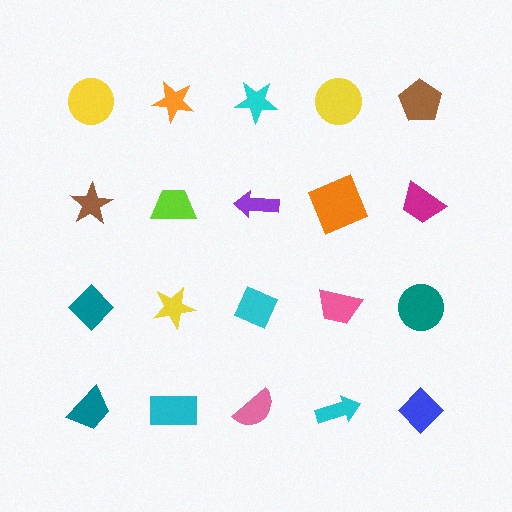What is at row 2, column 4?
An orange square.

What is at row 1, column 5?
A brown pentagon.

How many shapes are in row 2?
5 shapes.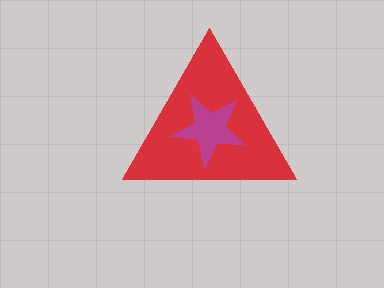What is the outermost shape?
The red triangle.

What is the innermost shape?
The magenta star.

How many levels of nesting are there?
2.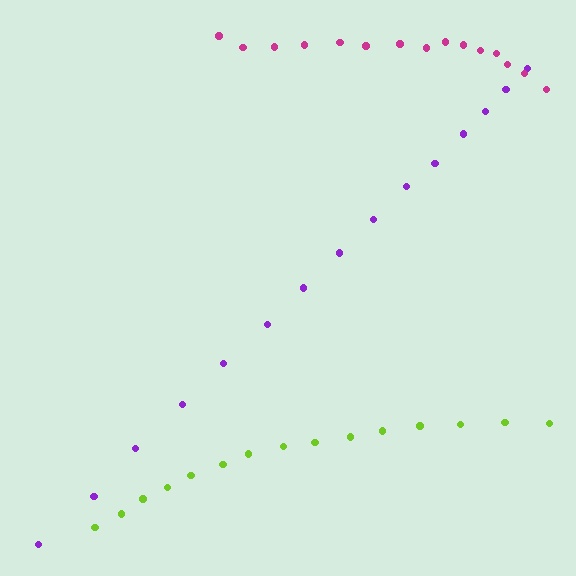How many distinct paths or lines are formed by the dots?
There are 3 distinct paths.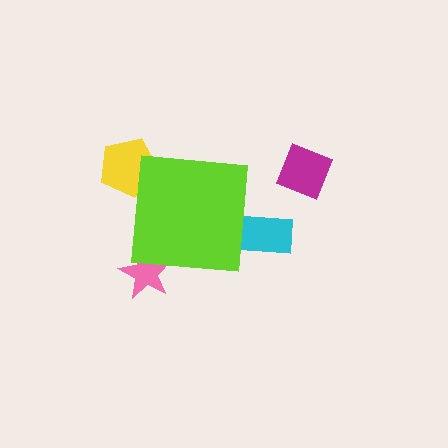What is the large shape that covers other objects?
A lime square.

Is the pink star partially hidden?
Yes, the pink star is partially hidden behind the lime square.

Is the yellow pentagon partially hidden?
Yes, the yellow pentagon is partially hidden behind the lime square.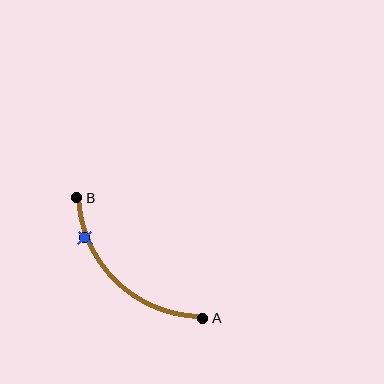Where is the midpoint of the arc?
The arc midpoint is the point on the curve farthest from the straight line joining A and B. It sits below and to the left of that line.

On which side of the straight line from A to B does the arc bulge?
The arc bulges below and to the left of the straight line connecting A and B.